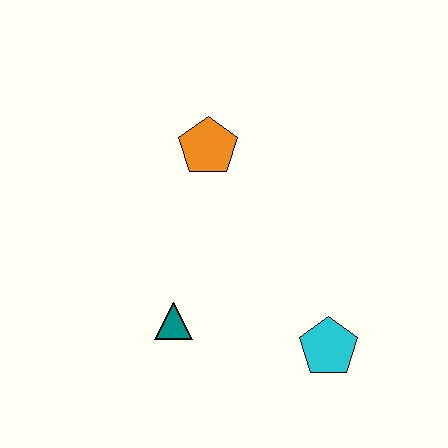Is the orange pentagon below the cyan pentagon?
No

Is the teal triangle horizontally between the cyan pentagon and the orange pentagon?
No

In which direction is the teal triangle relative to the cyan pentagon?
The teal triangle is to the left of the cyan pentagon.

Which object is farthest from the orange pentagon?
The cyan pentagon is farthest from the orange pentagon.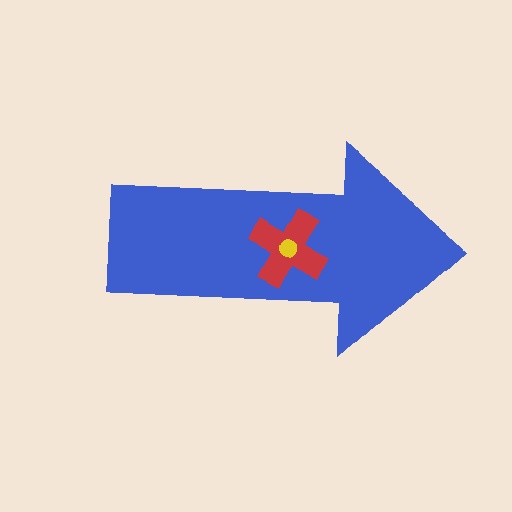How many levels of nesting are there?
3.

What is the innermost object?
The yellow circle.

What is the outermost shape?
The blue arrow.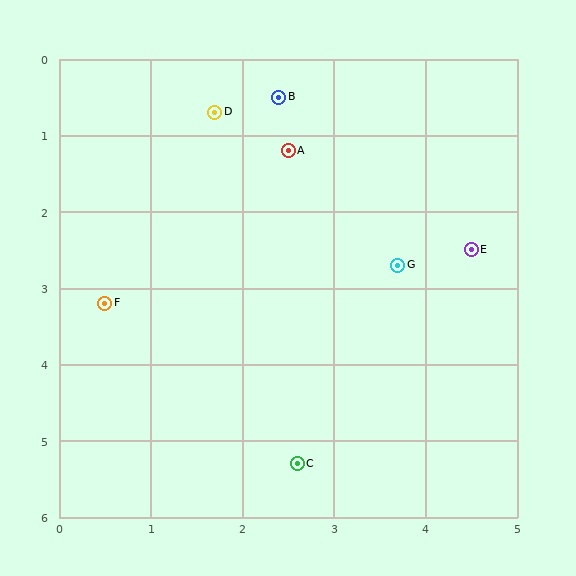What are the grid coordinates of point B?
Point B is at approximately (2.4, 0.5).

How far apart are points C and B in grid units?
Points C and B are about 4.8 grid units apart.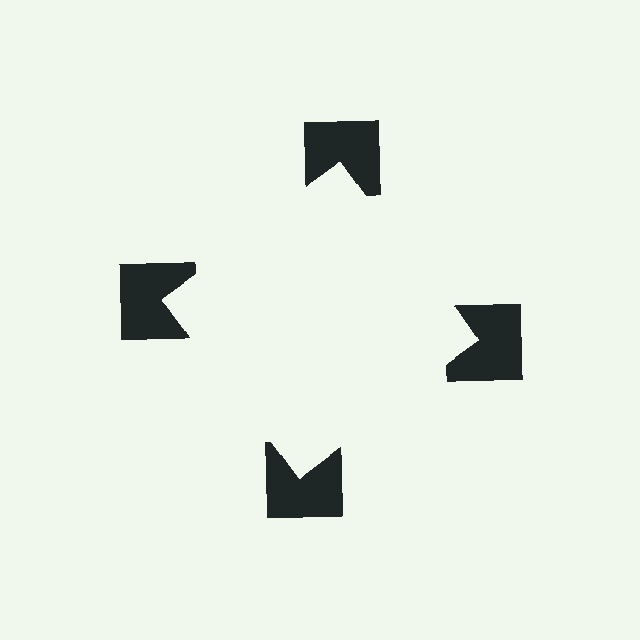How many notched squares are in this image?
There are 4 — one at each vertex of the illusory square.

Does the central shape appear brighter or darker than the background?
It typically appears slightly brighter than the background, even though no actual brightness change is drawn.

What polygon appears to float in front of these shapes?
An illusory square — its edges are inferred from the aligned wedge cuts in the notched squares, not physically drawn.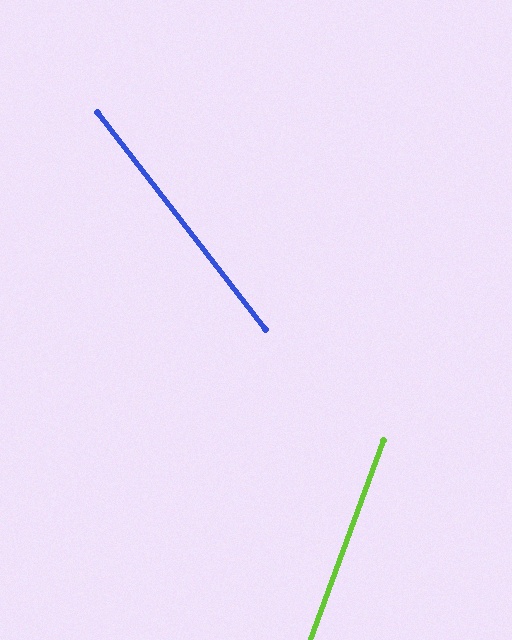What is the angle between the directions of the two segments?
Approximately 58 degrees.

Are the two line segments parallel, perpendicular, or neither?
Neither parallel nor perpendicular — they differ by about 58°.